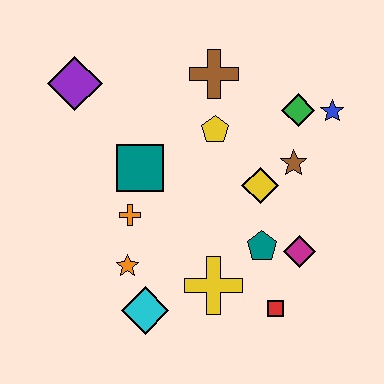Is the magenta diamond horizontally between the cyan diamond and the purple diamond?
No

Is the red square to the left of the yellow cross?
No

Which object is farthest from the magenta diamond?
The purple diamond is farthest from the magenta diamond.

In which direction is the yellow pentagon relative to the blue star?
The yellow pentagon is to the left of the blue star.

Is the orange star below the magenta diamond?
Yes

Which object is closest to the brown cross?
The yellow pentagon is closest to the brown cross.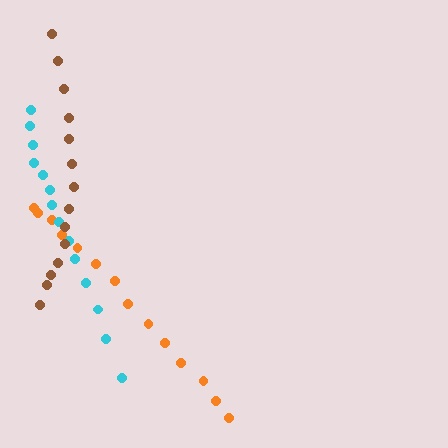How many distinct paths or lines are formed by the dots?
There are 3 distinct paths.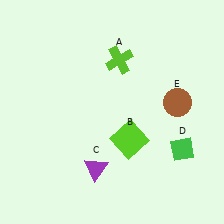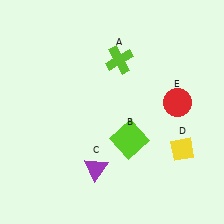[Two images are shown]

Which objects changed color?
D changed from green to yellow. E changed from brown to red.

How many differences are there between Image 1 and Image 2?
There are 2 differences between the two images.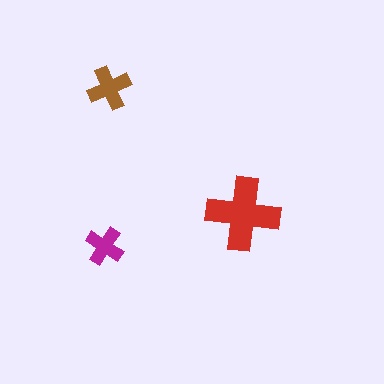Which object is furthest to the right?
The red cross is rightmost.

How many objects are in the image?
There are 3 objects in the image.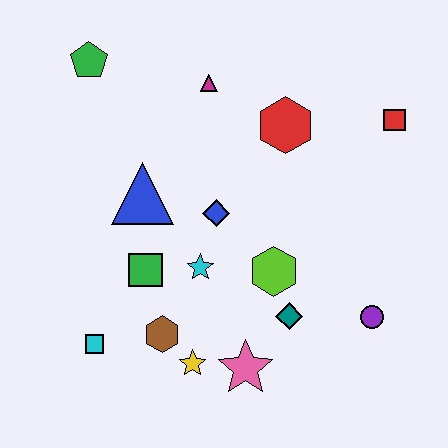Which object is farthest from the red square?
The cyan square is farthest from the red square.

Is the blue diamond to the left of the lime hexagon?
Yes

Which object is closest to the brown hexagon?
The yellow star is closest to the brown hexagon.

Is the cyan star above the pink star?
Yes